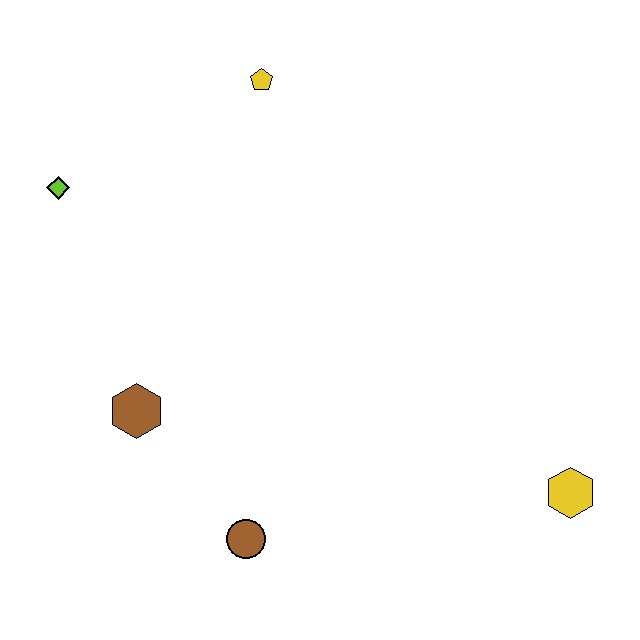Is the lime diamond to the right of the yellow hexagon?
No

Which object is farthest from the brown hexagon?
The yellow hexagon is farthest from the brown hexagon.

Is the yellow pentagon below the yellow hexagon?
No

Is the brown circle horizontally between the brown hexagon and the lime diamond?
No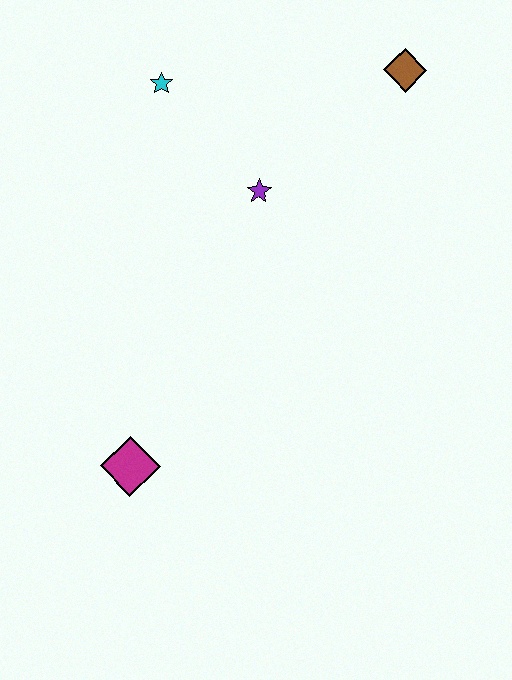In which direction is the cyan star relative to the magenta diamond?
The cyan star is above the magenta diamond.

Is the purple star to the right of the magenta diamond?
Yes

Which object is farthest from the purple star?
The magenta diamond is farthest from the purple star.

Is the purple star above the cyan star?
No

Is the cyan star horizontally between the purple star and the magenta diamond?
Yes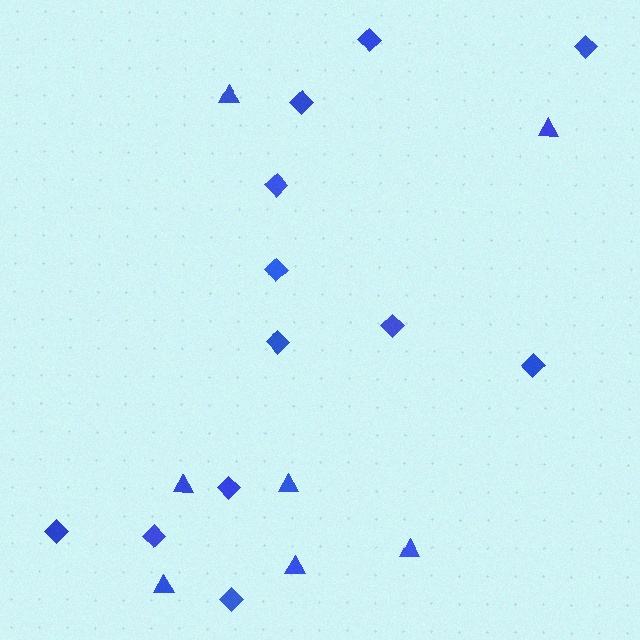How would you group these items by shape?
There are 2 groups: one group of triangles (7) and one group of diamonds (12).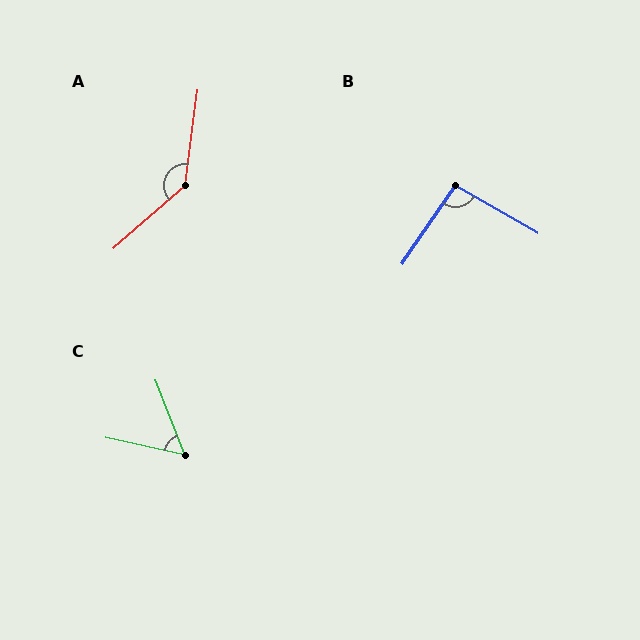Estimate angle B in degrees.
Approximately 94 degrees.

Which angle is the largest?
A, at approximately 139 degrees.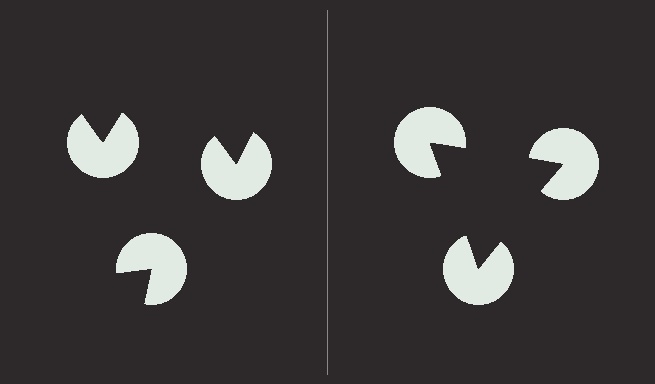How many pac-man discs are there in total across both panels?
6 — 3 on each side.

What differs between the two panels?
The pac-man discs are positioned identically on both sides; only the wedge orientations differ. On the right they align to a triangle; on the left they are misaligned.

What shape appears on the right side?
An illusory triangle.